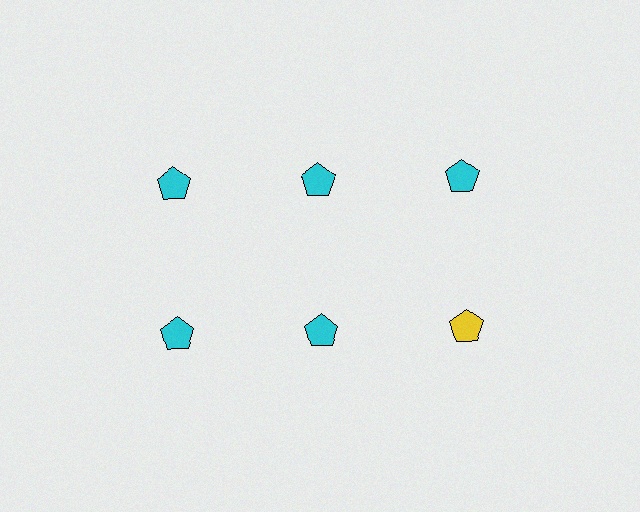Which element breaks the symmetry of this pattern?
The yellow pentagon in the second row, center column breaks the symmetry. All other shapes are cyan pentagons.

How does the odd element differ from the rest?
It has a different color: yellow instead of cyan.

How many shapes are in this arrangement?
There are 6 shapes arranged in a grid pattern.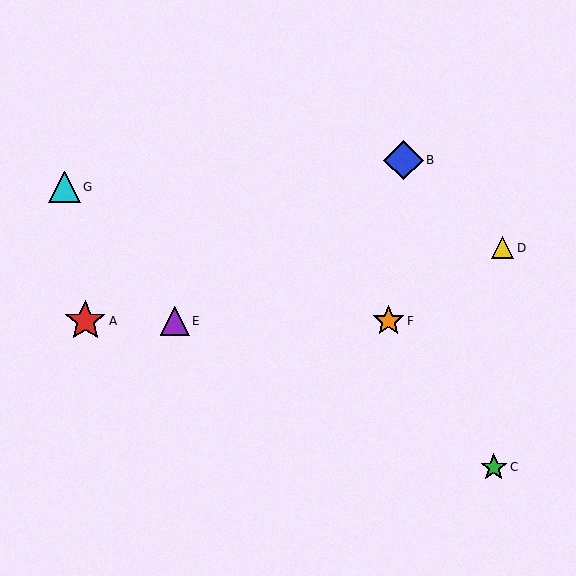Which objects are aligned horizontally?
Objects A, E, F are aligned horizontally.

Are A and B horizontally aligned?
No, A is at y≈321 and B is at y≈160.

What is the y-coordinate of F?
Object F is at y≈321.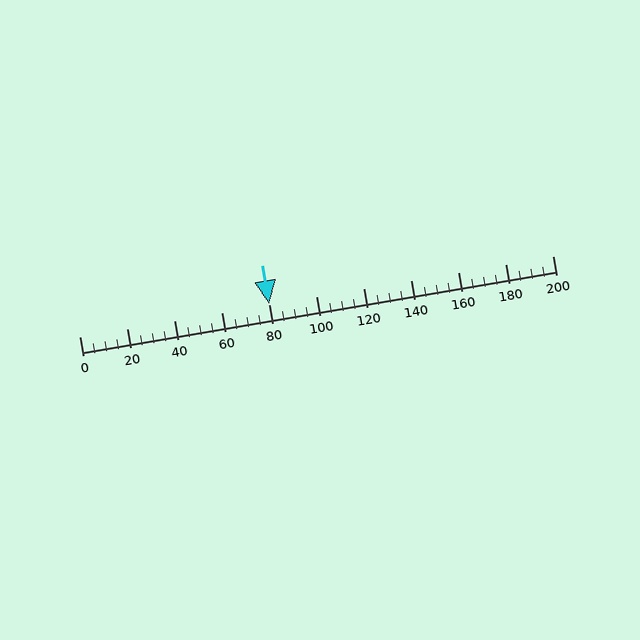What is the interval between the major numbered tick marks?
The major tick marks are spaced 20 units apart.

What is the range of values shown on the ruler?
The ruler shows values from 0 to 200.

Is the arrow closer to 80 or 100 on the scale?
The arrow is closer to 80.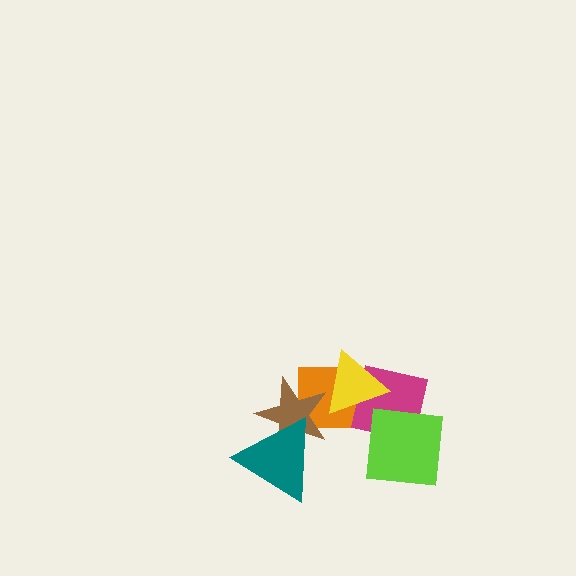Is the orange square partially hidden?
Yes, it is partially covered by another shape.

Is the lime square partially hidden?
No, no other shape covers it.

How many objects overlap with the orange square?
3 objects overlap with the orange square.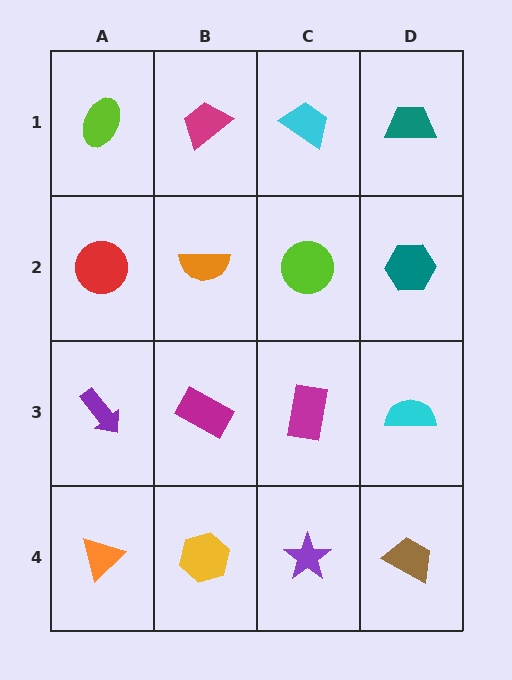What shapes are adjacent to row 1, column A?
A red circle (row 2, column A), a magenta trapezoid (row 1, column B).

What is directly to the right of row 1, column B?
A cyan trapezoid.